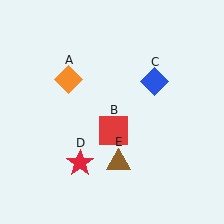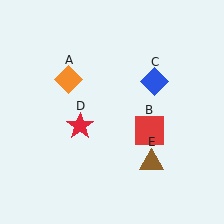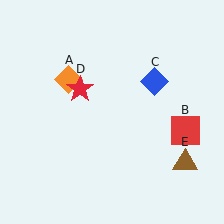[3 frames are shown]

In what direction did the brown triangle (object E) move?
The brown triangle (object E) moved right.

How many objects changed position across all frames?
3 objects changed position: red square (object B), red star (object D), brown triangle (object E).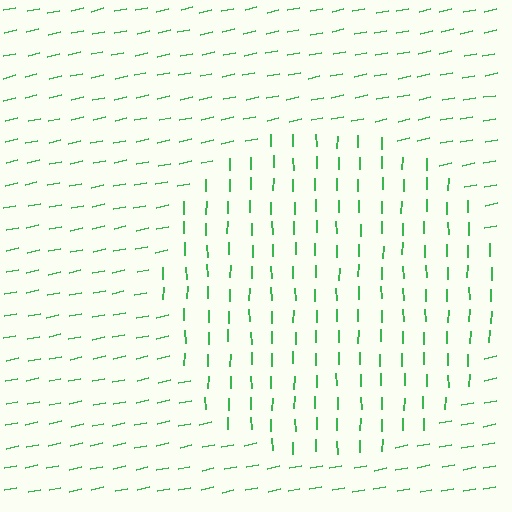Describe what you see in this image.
The image is filled with small green line segments. A circle region in the image has lines oriented differently from the surrounding lines, creating a visible texture boundary.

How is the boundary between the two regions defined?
The boundary is defined purely by a change in line orientation (approximately 78 degrees difference). All lines are the same color and thickness.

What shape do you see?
I see a circle.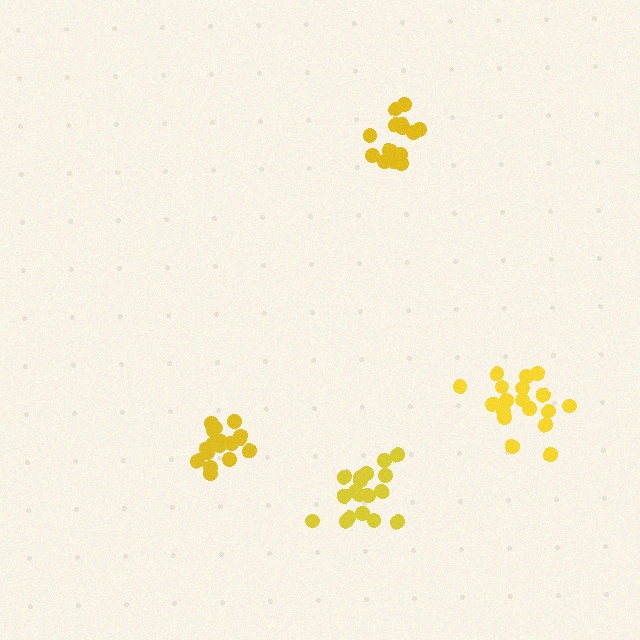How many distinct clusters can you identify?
There are 4 distinct clusters.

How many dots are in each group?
Group 1: 17 dots, Group 2: 18 dots, Group 3: 15 dots, Group 4: 18 dots (68 total).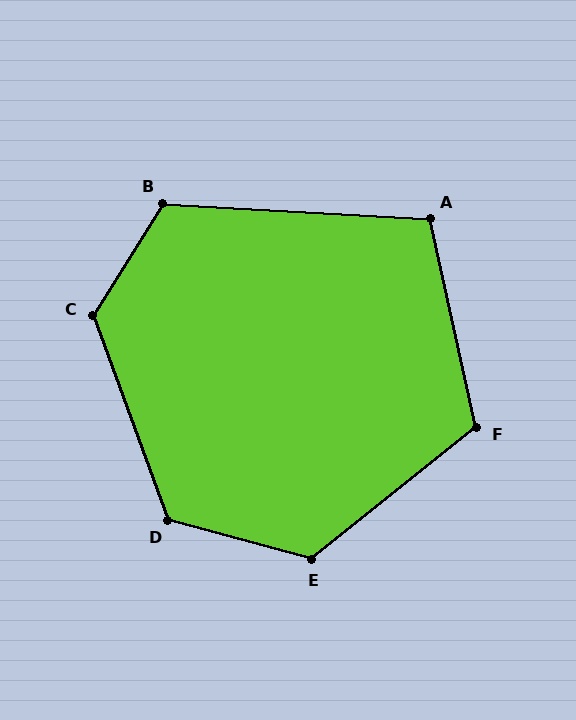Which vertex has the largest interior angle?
C, at approximately 128 degrees.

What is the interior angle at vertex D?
Approximately 125 degrees (obtuse).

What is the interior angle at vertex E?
Approximately 126 degrees (obtuse).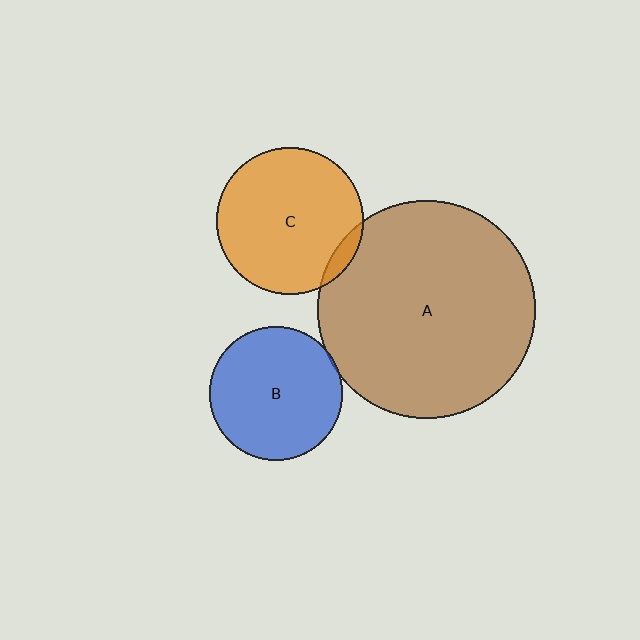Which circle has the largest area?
Circle A (brown).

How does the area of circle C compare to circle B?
Approximately 1.2 times.